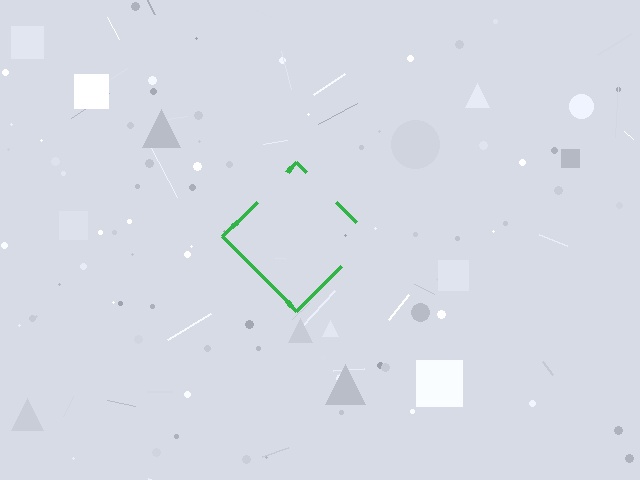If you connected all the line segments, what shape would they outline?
They would outline a diamond.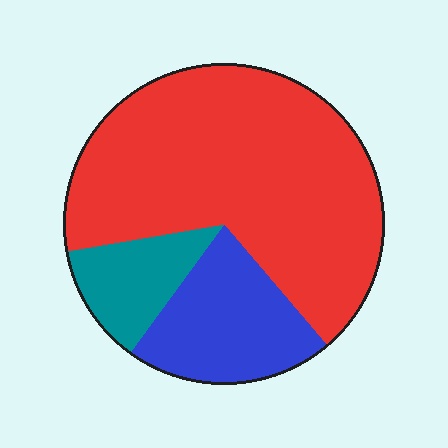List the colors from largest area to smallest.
From largest to smallest: red, blue, teal.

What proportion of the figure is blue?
Blue takes up about one fifth (1/5) of the figure.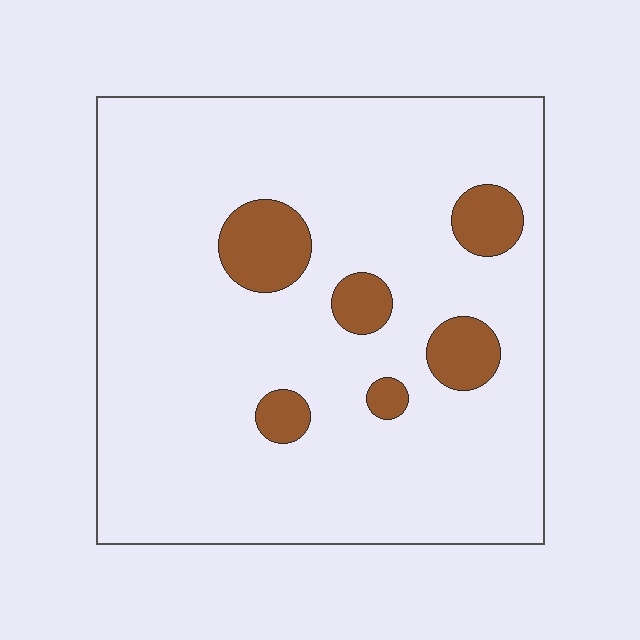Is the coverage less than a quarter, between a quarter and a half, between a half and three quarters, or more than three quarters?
Less than a quarter.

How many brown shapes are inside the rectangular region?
6.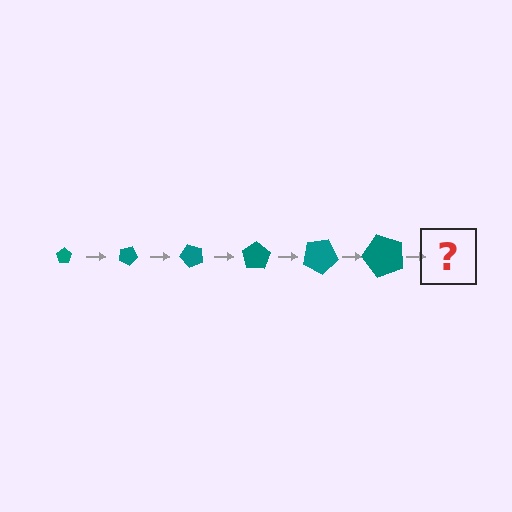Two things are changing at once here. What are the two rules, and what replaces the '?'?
The two rules are that the pentagon grows larger each step and it rotates 25 degrees each step. The '?' should be a pentagon, larger than the previous one and rotated 150 degrees from the start.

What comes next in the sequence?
The next element should be a pentagon, larger than the previous one and rotated 150 degrees from the start.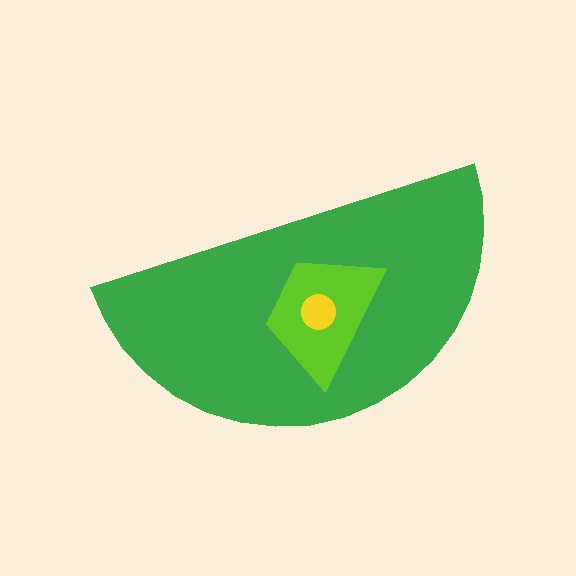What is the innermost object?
The yellow circle.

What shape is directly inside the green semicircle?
The lime trapezoid.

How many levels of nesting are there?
3.